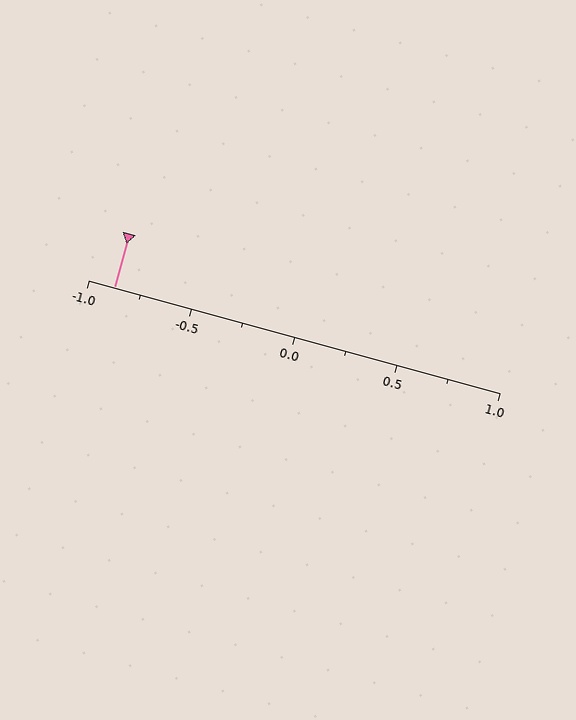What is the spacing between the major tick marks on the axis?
The major ticks are spaced 0.5 apart.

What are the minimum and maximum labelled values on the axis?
The axis runs from -1.0 to 1.0.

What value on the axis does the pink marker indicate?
The marker indicates approximately -0.88.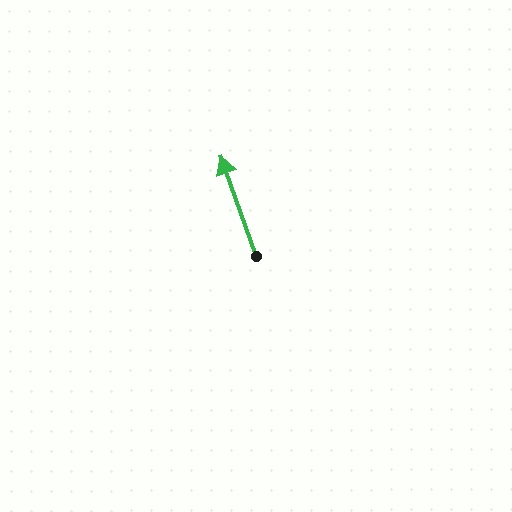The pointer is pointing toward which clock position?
Roughly 11 o'clock.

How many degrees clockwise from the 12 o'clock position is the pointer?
Approximately 340 degrees.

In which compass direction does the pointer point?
North.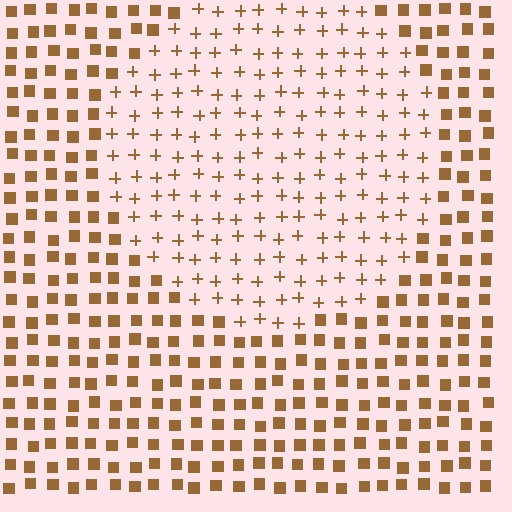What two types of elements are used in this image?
The image uses plus signs inside the circle region and squares outside it.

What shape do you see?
I see a circle.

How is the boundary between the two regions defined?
The boundary is defined by a change in element shape: plus signs inside vs. squares outside. All elements share the same color and spacing.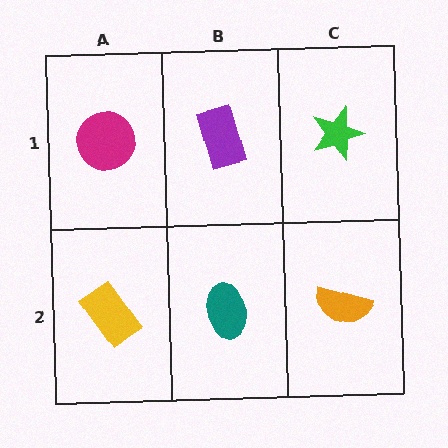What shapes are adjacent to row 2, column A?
A magenta circle (row 1, column A), a teal ellipse (row 2, column B).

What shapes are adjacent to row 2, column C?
A green star (row 1, column C), a teal ellipse (row 2, column B).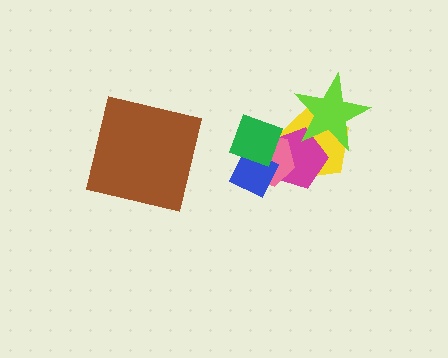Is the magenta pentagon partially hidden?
Yes, it is partially covered by another shape.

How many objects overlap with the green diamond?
4 objects overlap with the green diamond.